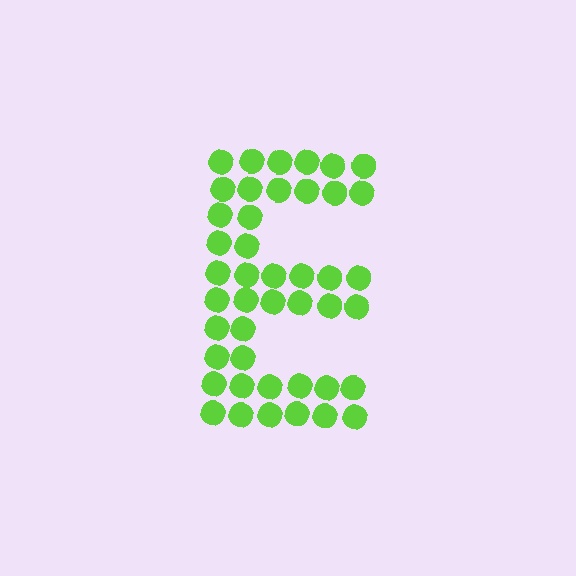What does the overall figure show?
The overall figure shows the letter E.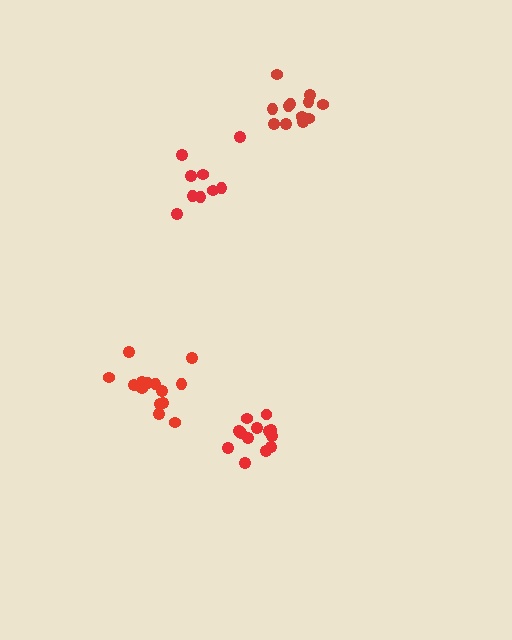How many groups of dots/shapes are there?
There are 4 groups.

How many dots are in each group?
Group 1: 13 dots, Group 2: 9 dots, Group 3: 14 dots, Group 4: 12 dots (48 total).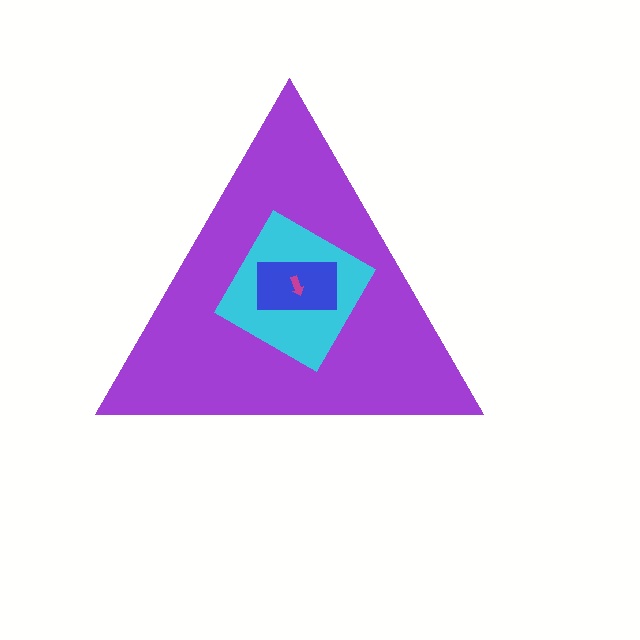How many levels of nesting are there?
4.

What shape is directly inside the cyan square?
The blue rectangle.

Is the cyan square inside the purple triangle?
Yes.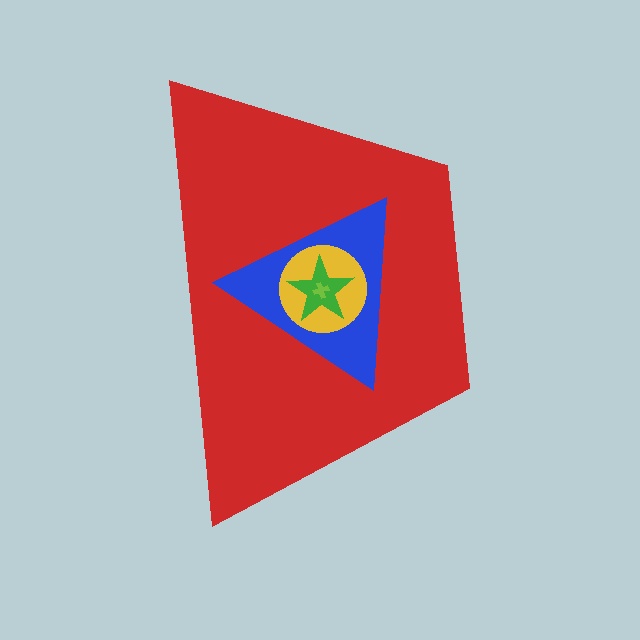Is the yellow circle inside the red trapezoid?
Yes.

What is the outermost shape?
The red trapezoid.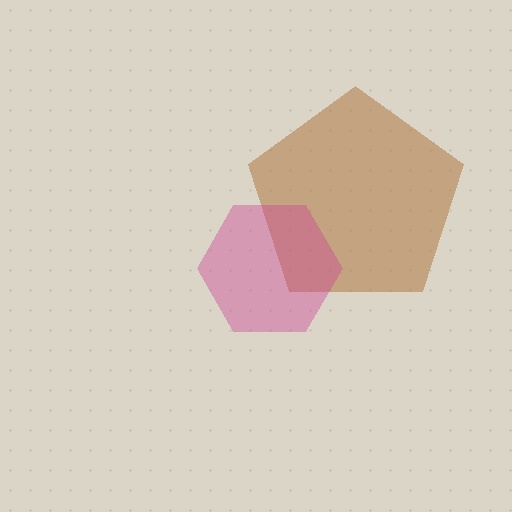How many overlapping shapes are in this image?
There are 2 overlapping shapes in the image.